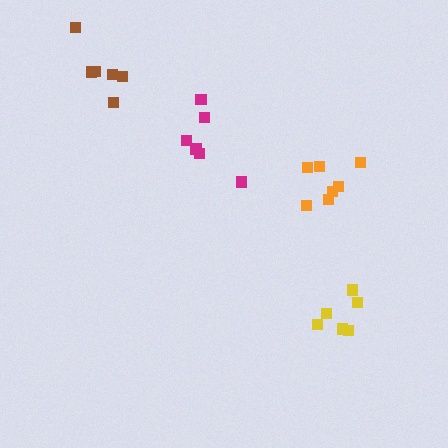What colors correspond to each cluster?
The clusters are colored: yellow, brown, magenta, orange.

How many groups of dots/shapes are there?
There are 4 groups.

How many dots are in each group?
Group 1: 6 dots, Group 2: 6 dots, Group 3: 6 dots, Group 4: 7 dots (25 total).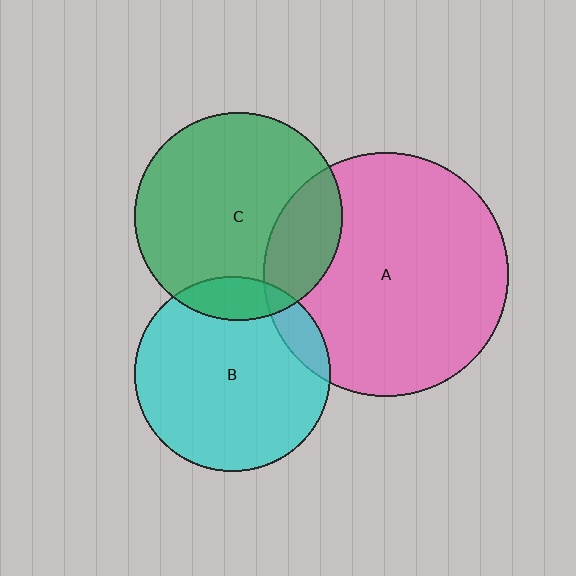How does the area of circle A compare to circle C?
Approximately 1.4 times.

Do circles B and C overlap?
Yes.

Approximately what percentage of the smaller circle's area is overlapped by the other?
Approximately 10%.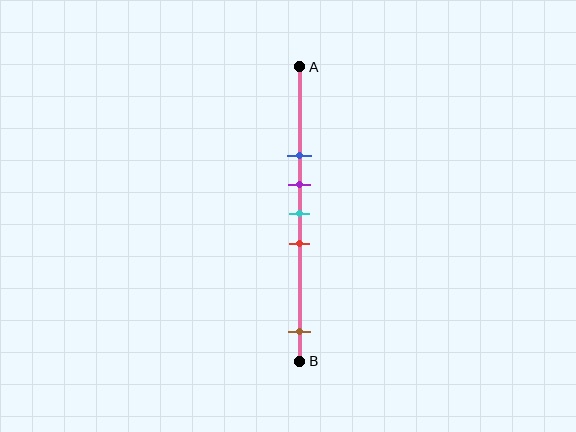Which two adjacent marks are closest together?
The purple and cyan marks are the closest adjacent pair.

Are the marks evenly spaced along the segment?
No, the marks are not evenly spaced.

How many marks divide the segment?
There are 5 marks dividing the segment.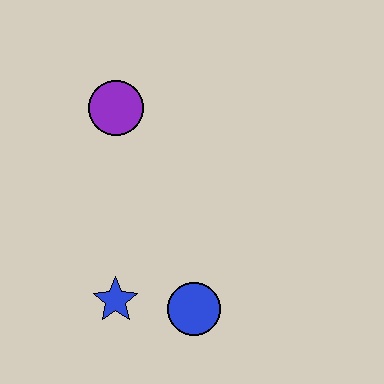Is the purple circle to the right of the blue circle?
No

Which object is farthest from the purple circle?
The blue circle is farthest from the purple circle.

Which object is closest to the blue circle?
The blue star is closest to the blue circle.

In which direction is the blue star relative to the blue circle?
The blue star is to the left of the blue circle.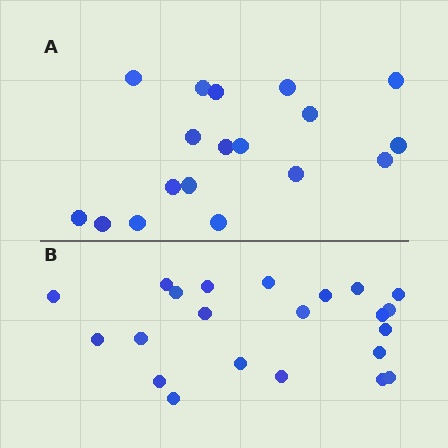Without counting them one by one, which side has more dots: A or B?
Region B (the bottom region) has more dots.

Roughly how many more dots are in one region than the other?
Region B has about 4 more dots than region A.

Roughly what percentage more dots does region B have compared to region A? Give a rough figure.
About 20% more.